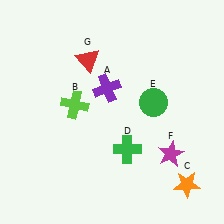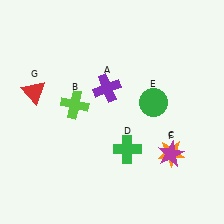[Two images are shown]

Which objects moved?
The objects that moved are: the orange star (C), the red triangle (G).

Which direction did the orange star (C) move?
The orange star (C) moved up.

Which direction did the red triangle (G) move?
The red triangle (G) moved left.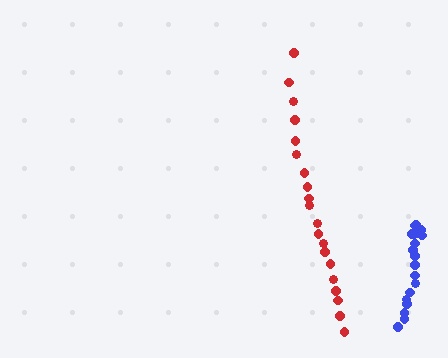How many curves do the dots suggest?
There are 2 distinct paths.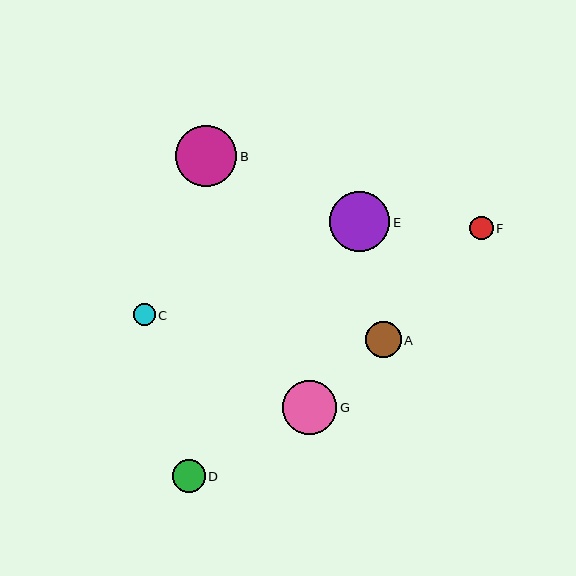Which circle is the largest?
Circle B is the largest with a size of approximately 61 pixels.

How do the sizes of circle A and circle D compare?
Circle A and circle D are approximately the same size.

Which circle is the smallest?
Circle C is the smallest with a size of approximately 22 pixels.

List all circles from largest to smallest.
From largest to smallest: B, E, G, A, D, F, C.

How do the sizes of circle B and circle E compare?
Circle B and circle E are approximately the same size.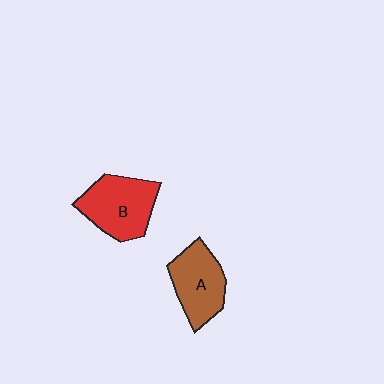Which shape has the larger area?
Shape B (red).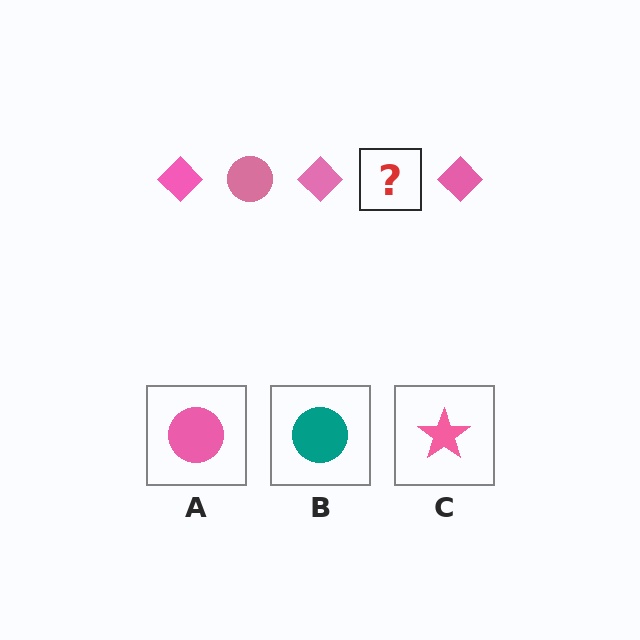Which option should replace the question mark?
Option A.